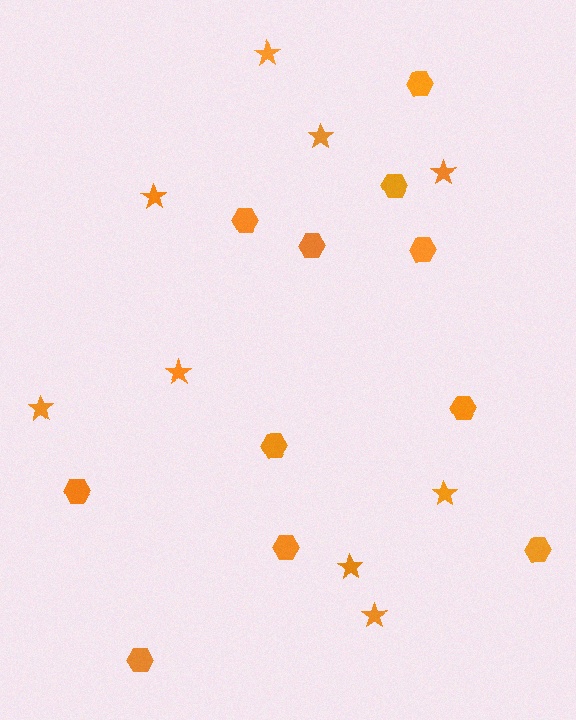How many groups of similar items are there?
There are 2 groups: one group of hexagons (11) and one group of stars (9).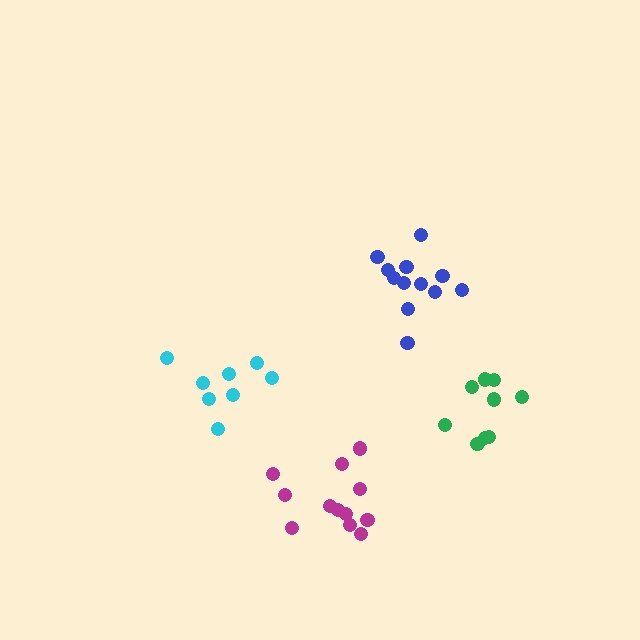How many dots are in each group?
Group 1: 8 dots, Group 2: 9 dots, Group 3: 12 dots, Group 4: 12 dots (41 total).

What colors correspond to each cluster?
The clusters are colored: cyan, green, magenta, blue.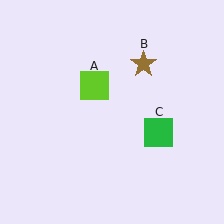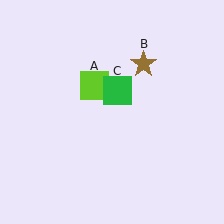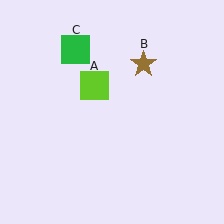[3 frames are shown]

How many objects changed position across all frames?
1 object changed position: green square (object C).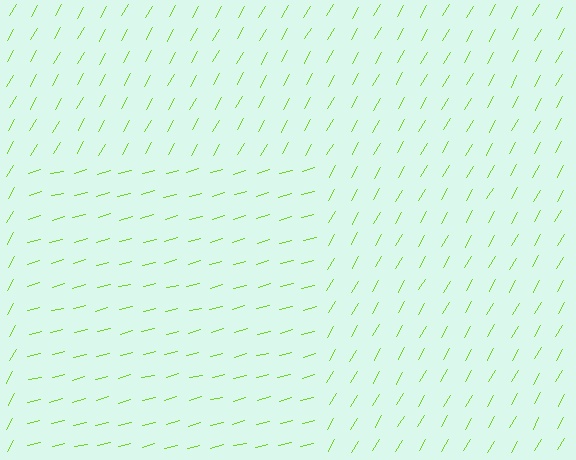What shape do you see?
I see a rectangle.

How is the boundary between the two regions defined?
The boundary is defined purely by a change in line orientation (approximately 45 degrees difference). All lines are the same color and thickness.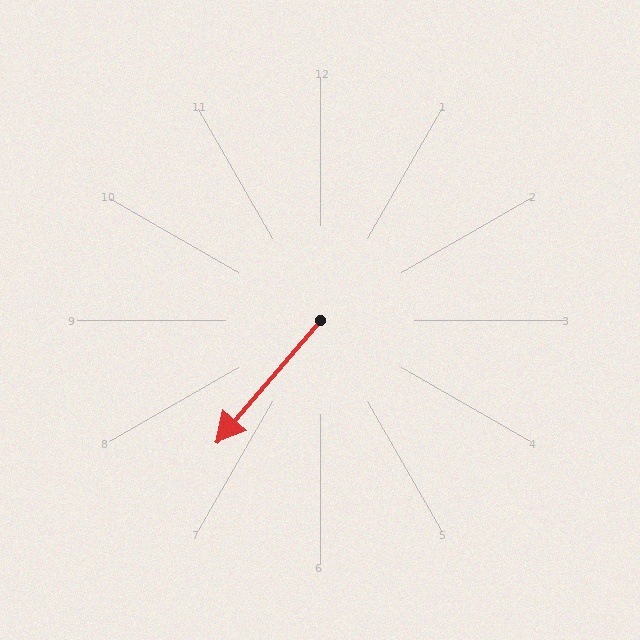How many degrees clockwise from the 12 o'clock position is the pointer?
Approximately 220 degrees.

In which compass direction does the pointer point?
Southwest.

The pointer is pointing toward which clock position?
Roughly 7 o'clock.